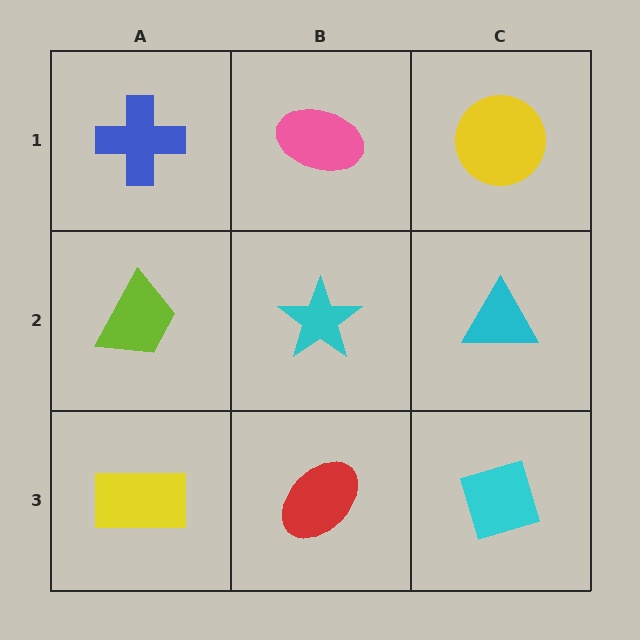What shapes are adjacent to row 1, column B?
A cyan star (row 2, column B), a blue cross (row 1, column A), a yellow circle (row 1, column C).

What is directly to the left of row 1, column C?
A pink ellipse.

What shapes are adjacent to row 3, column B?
A cyan star (row 2, column B), a yellow rectangle (row 3, column A), a cyan diamond (row 3, column C).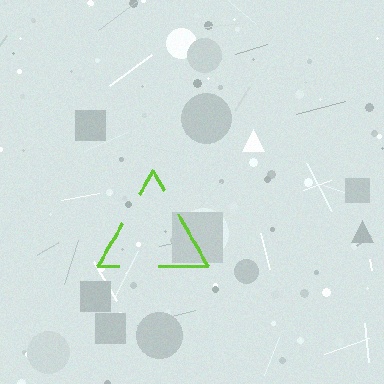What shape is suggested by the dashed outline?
The dashed outline suggests a triangle.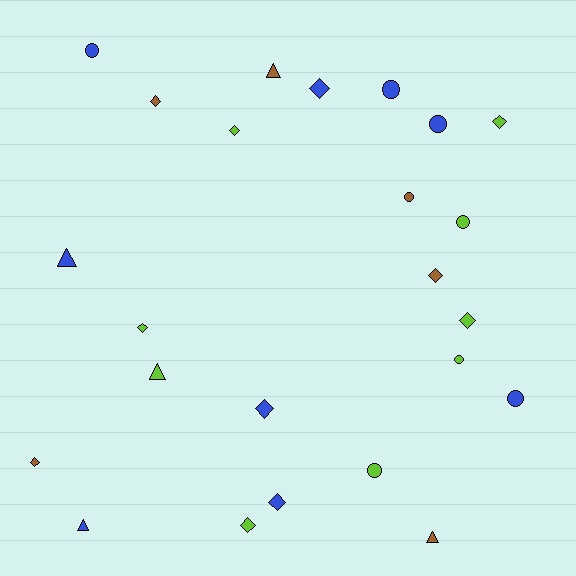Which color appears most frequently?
Lime, with 9 objects.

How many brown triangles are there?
There are 2 brown triangles.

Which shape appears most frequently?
Diamond, with 11 objects.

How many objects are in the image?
There are 24 objects.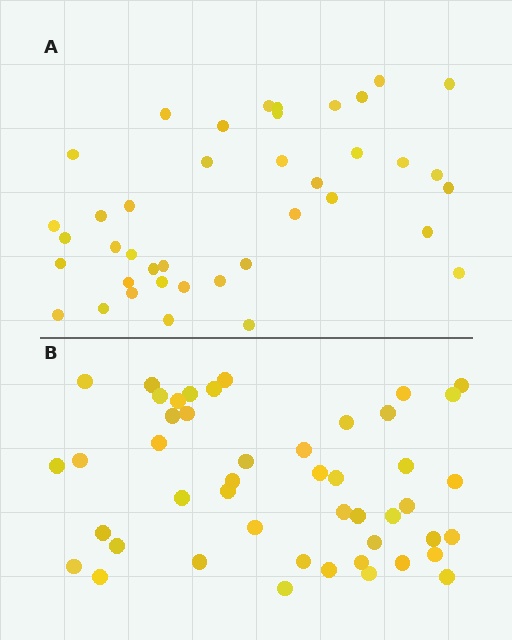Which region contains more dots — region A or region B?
Region B (the bottom region) has more dots.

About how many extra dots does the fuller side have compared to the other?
Region B has roughly 8 or so more dots than region A.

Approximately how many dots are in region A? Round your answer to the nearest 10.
About 40 dots.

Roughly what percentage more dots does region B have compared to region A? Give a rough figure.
About 20% more.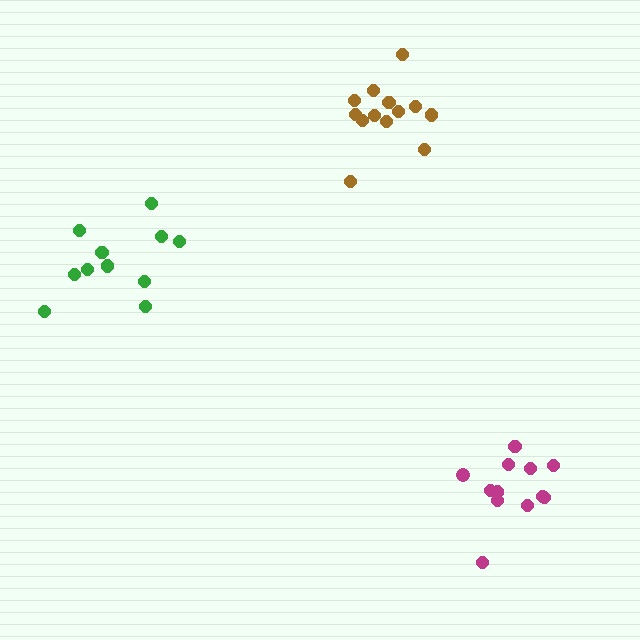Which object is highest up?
The brown cluster is topmost.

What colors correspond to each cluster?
The clusters are colored: magenta, green, brown.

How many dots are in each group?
Group 1: 12 dots, Group 2: 11 dots, Group 3: 13 dots (36 total).